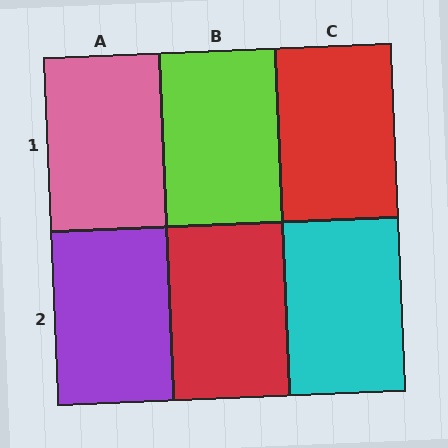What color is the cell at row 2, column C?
Cyan.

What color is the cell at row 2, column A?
Purple.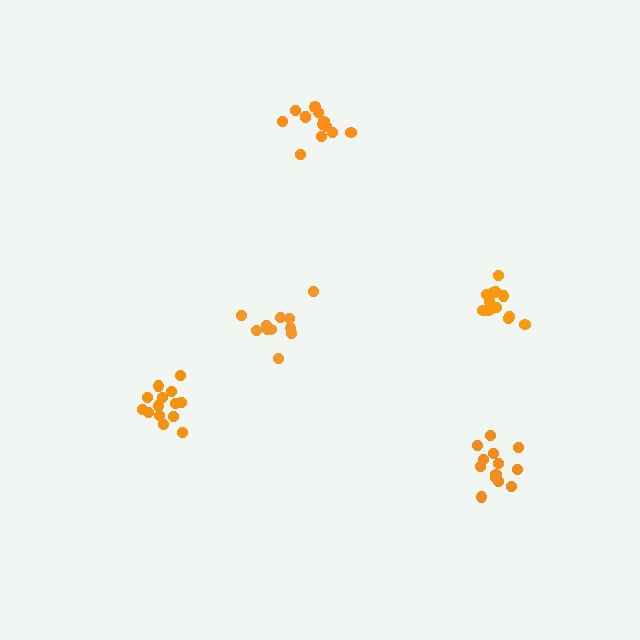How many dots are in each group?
Group 1: 14 dots, Group 2: 13 dots, Group 3: 11 dots, Group 4: 14 dots, Group 5: 13 dots (65 total).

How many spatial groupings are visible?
There are 5 spatial groupings.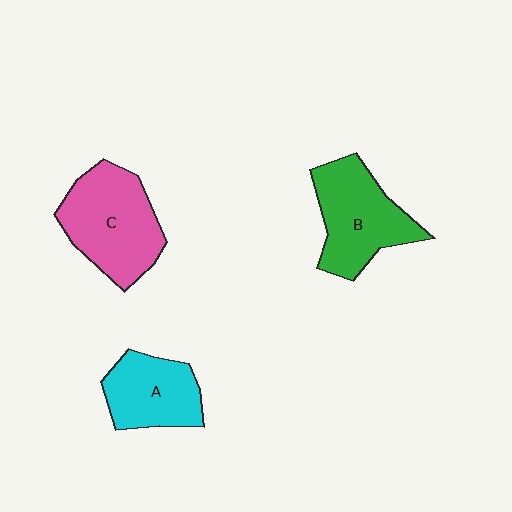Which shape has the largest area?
Shape C (pink).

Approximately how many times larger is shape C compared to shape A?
Approximately 1.4 times.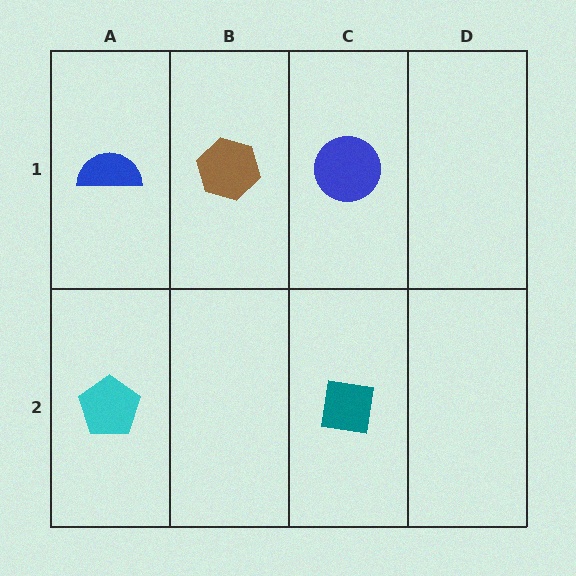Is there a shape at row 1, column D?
No, that cell is empty.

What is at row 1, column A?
A blue semicircle.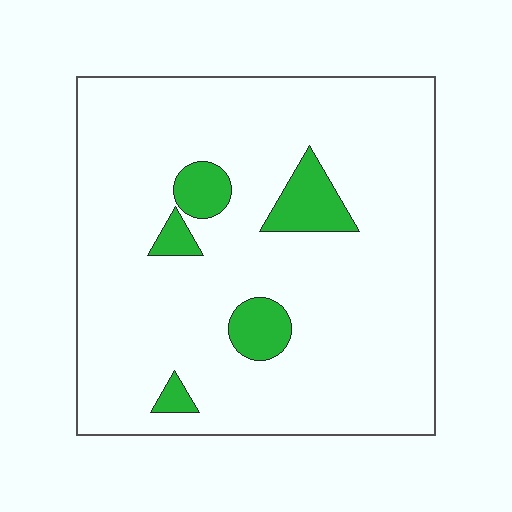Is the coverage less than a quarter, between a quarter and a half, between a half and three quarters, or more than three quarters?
Less than a quarter.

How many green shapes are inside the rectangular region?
5.